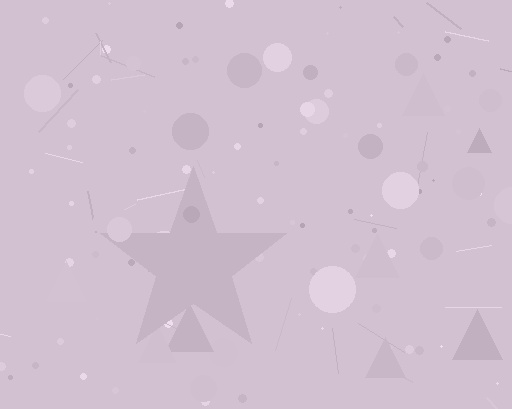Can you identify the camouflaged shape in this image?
The camouflaged shape is a star.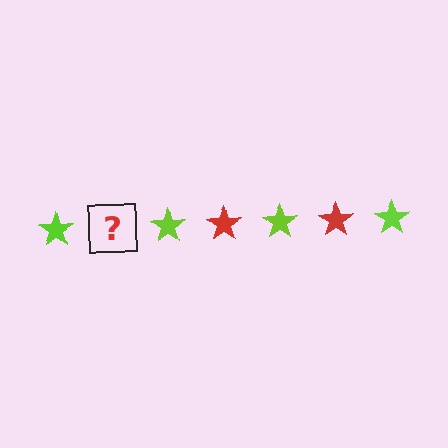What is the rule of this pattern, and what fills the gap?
The rule is that the pattern cycles through lime, red stars. The gap should be filled with a red star.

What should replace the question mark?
The question mark should be replaced with a red star.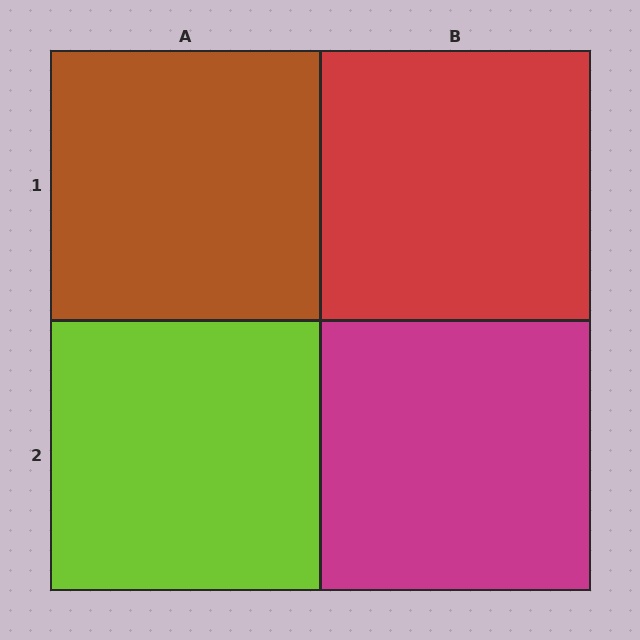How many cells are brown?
1 cell is brown.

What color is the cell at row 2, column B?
Magenta.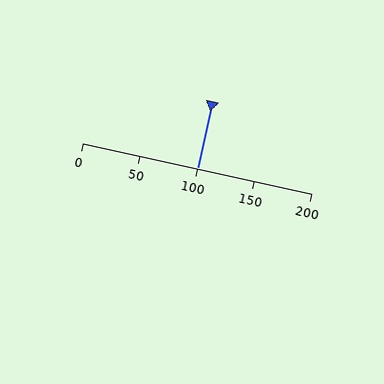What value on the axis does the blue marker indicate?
The marker indicates approximately 100.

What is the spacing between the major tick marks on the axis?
The major ticks are spaced 50 apart.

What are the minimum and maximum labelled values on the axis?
The axis runs from 0 to 200.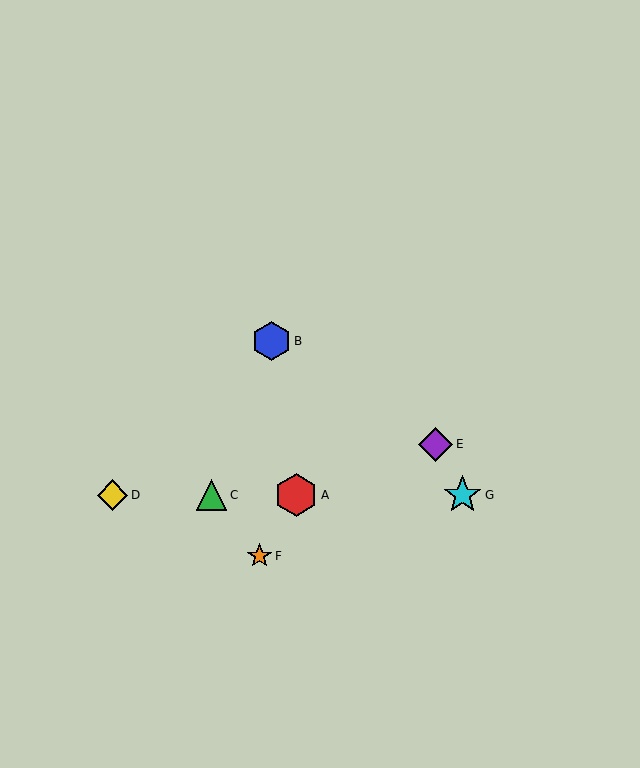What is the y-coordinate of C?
Object C is at y≈495.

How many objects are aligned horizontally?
4 objects (A, C, D, G) are aligned horizontally.